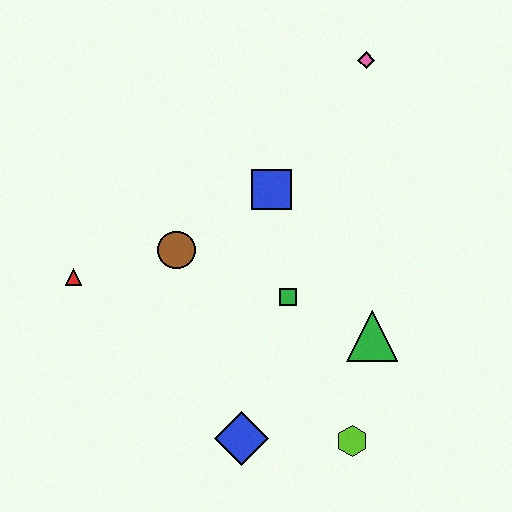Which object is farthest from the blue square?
The lime hexagon is farthest from the blue square.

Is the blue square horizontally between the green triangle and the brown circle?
Yes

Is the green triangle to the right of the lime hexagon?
Yes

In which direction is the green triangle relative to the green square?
The green triangle is to the right of the green square.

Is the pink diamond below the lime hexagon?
No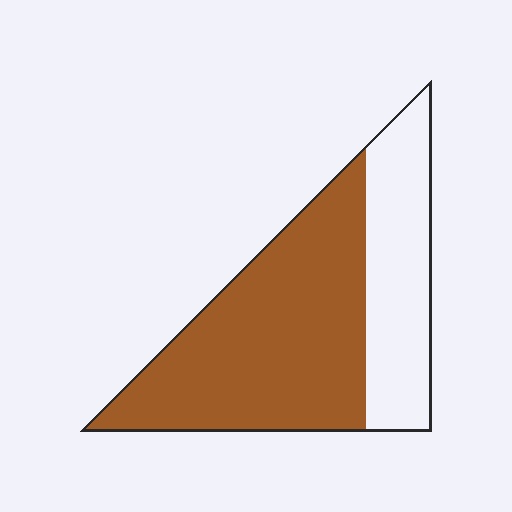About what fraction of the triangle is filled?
About two thirds (2/3).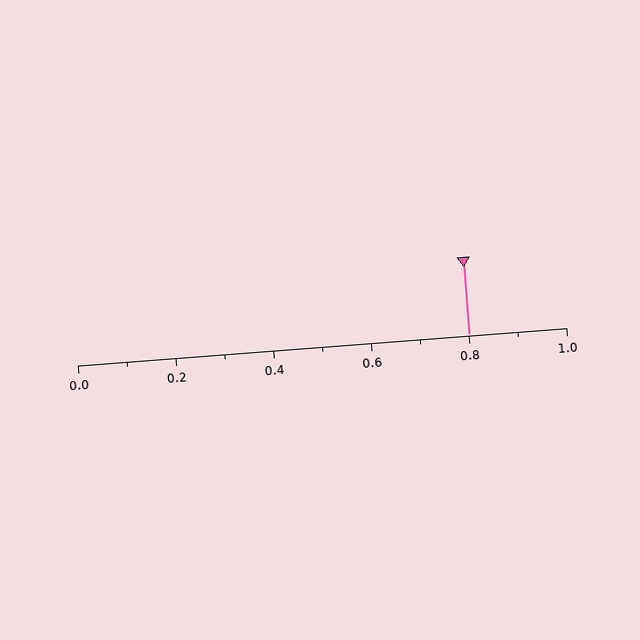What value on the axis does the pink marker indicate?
The marker indicates approximately 0.8.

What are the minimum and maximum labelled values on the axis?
The axis runs from 0.0 to 1.0.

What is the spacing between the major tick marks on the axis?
The major ticks are spaced 0.2 apart.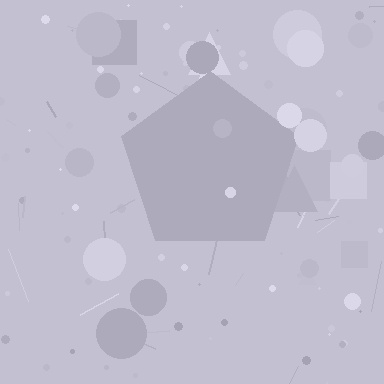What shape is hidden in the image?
A pentagon is hidden in the image.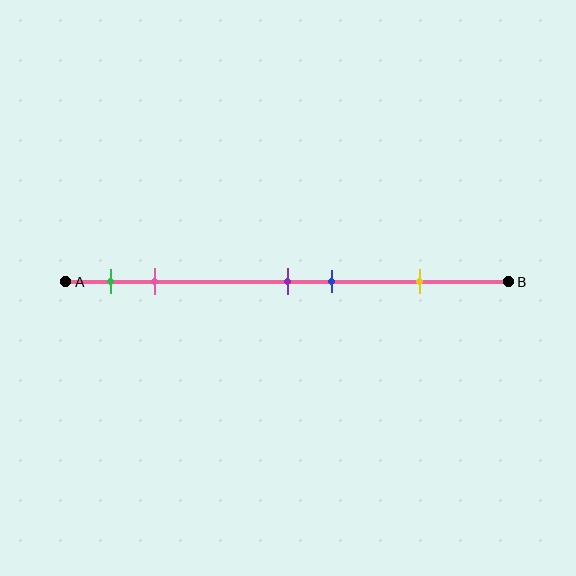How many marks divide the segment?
There are 5 marks dividing the segment.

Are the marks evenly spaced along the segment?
No, the marks are not evenly spaced.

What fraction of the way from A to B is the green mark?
The green mark is approximately 10% (0.1) of the way from A to B.